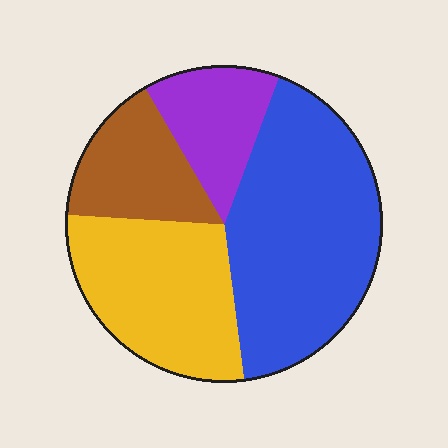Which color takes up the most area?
Blue, at roughly 40%.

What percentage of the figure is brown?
Brown takes up about one sixth (1/6) of the figure.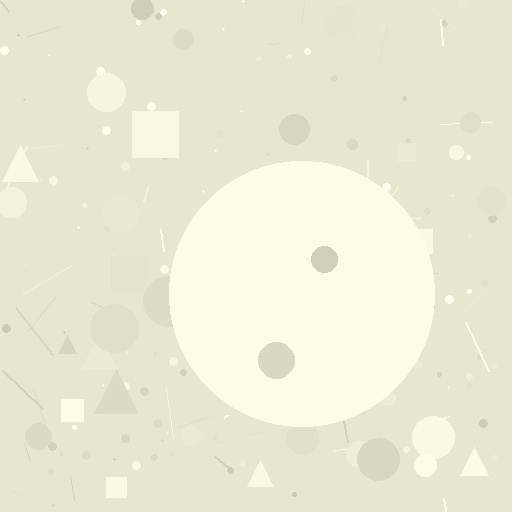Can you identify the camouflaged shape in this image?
The camouflaged shape is a circle.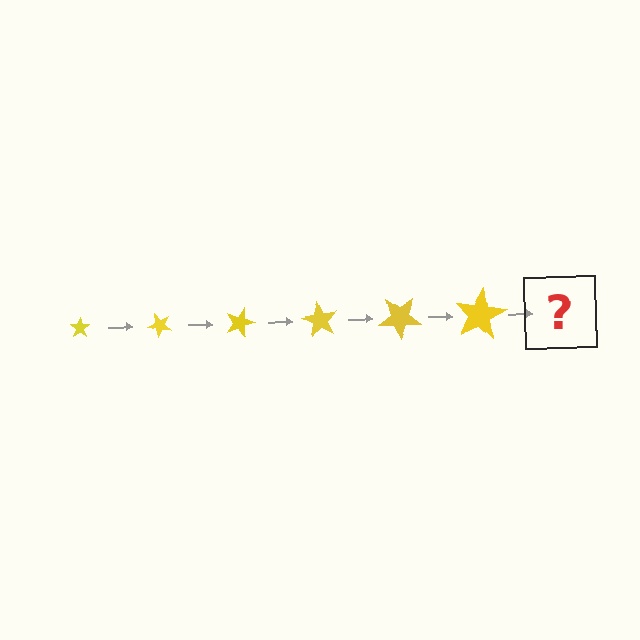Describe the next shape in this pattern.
It should be a star, larger than the previous one and rotated 270 degrees from the start.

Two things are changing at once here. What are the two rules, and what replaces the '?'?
The two rules are that the star grows larger each step and it rotates 45 degrees each step. The '?' should be a star, larger than the previous one and rotated 270 degrees from the start.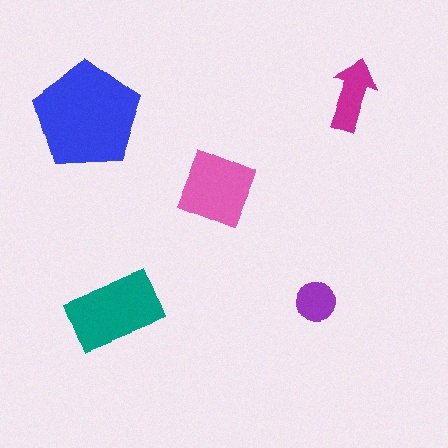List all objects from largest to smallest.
The blue pentagon, the teal rectangle, the pink diamond, the magenta arrow, the purple circle.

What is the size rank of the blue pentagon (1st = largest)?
1st.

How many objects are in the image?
There are 5 objects in the image.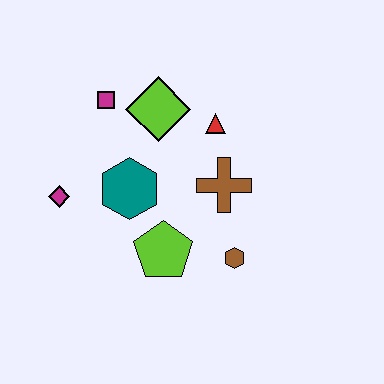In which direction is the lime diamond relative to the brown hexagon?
The lime diamond is above the brown hexagon.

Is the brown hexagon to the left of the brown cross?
No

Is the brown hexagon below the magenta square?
Yes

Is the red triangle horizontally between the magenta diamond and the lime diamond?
No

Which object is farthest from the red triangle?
The magenta diamond is farthest from the red triangle.